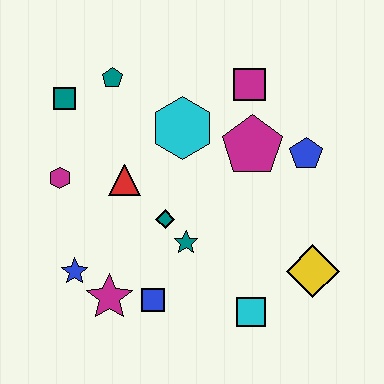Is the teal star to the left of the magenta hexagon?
No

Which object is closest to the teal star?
The teal diamond is closest to the teal star.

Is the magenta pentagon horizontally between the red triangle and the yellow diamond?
Yes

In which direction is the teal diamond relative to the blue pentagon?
The teal diamond is to the left of the blue pentagon.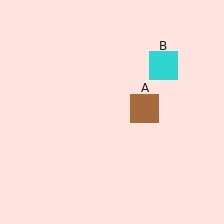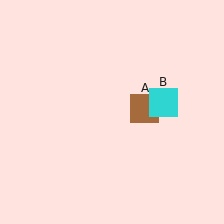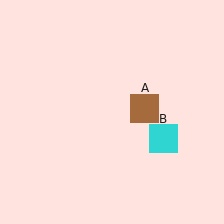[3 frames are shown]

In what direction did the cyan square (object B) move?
The cyan square (object B) moved down.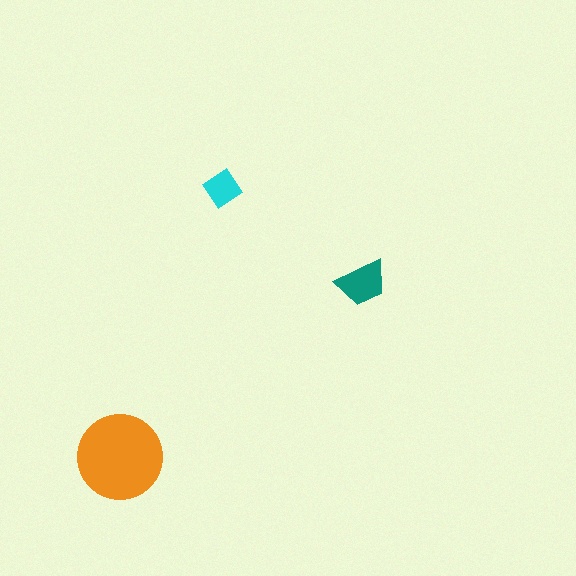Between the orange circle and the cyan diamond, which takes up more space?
The orange circle.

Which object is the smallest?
The cyan diamond.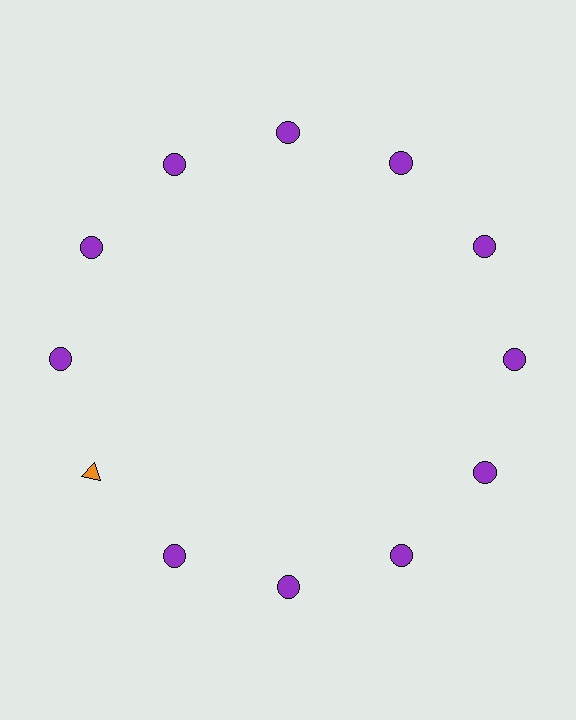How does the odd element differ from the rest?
It differs in both color (orange instead of purple) and shape (triangle instead of circle).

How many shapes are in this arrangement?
There are 12 shapes arranged in a ring pattern.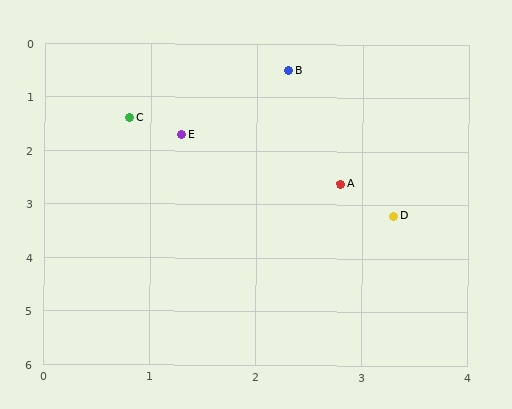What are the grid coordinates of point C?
Point C is at approximately (0.8, 1.4).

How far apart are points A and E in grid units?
Points A and E are about 1.7 grid units apart.